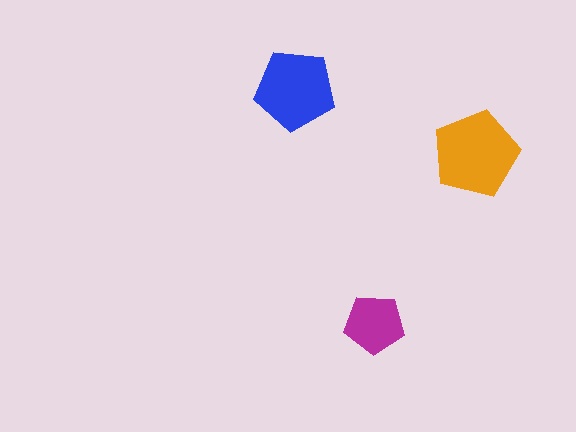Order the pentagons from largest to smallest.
the orange one, the blue one, the magenta one.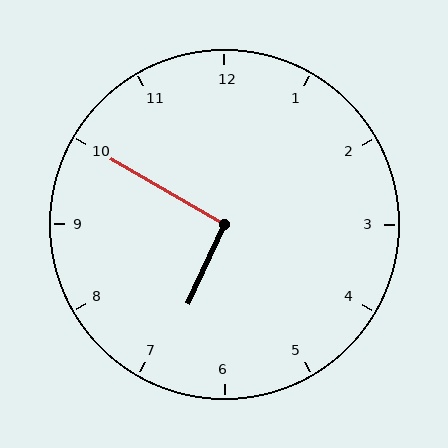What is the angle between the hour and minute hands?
Approximately 95 degrees.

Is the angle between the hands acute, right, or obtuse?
It is right.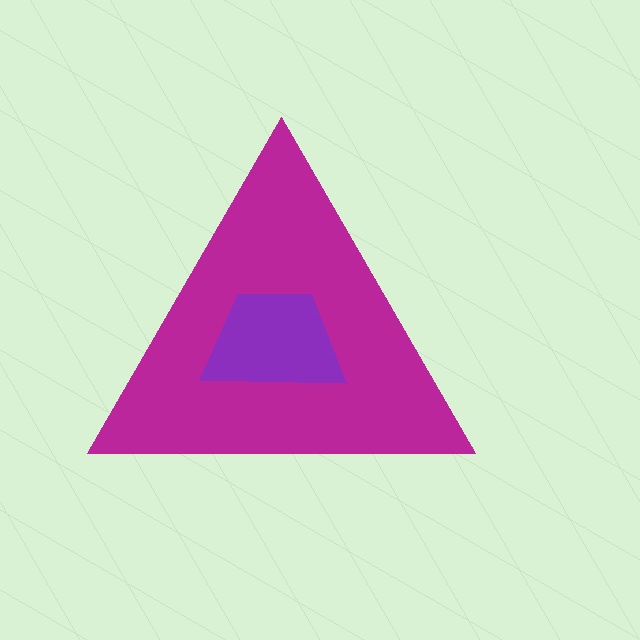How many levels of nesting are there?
2.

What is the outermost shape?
The magenta triangle.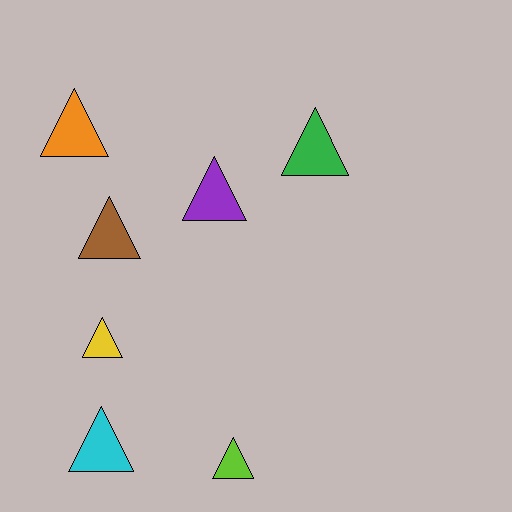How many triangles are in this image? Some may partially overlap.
There are 7 triangles.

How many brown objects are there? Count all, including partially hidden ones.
There is 1 brown object.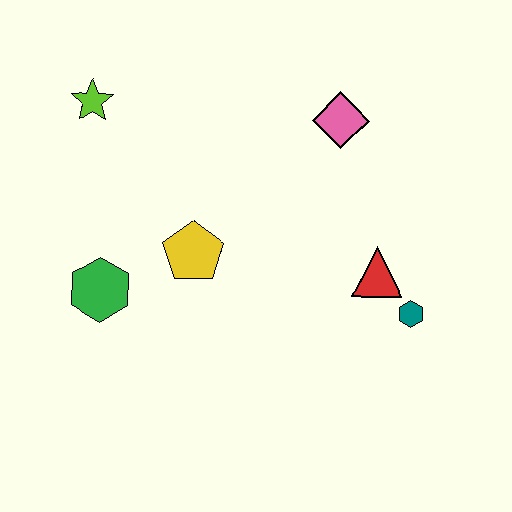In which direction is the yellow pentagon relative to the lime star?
The yellow pentagon is below the lime star.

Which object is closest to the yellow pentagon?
The green hexagon is closest to the yellow pentagon.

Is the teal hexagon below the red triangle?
Yes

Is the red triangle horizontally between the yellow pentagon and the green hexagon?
No